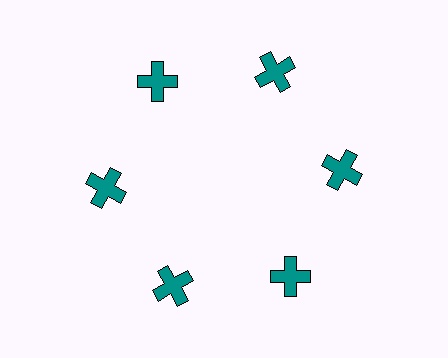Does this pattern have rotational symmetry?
Yes, this pattern has 6-fold rotational symmetry. It looks the same after rotating 60 degrees around the center.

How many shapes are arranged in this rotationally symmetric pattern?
There are 6 shapes, arranged in 6 groups of 1.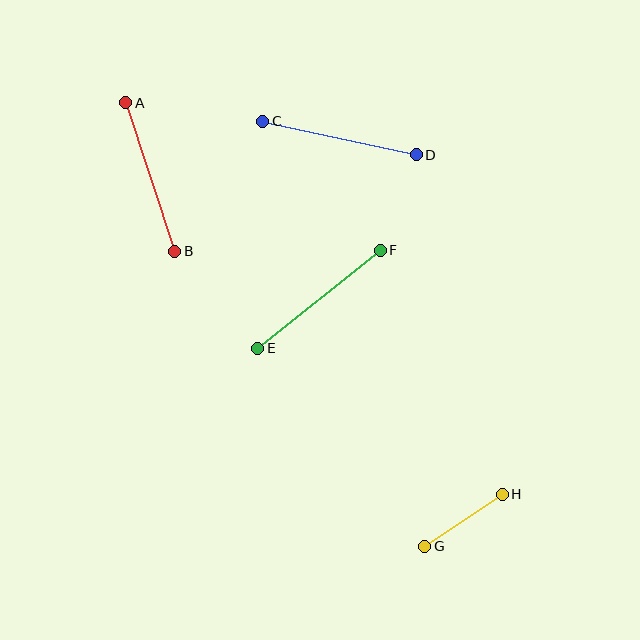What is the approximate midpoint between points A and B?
The midpoint is at approximately (150, 177) pixels.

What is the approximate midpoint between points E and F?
The midpoint is at approximately (319, 299) pixels.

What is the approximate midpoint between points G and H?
The midpoint is at approximately (463, 520) pixels.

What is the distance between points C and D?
The distance is approximately 157 pixels.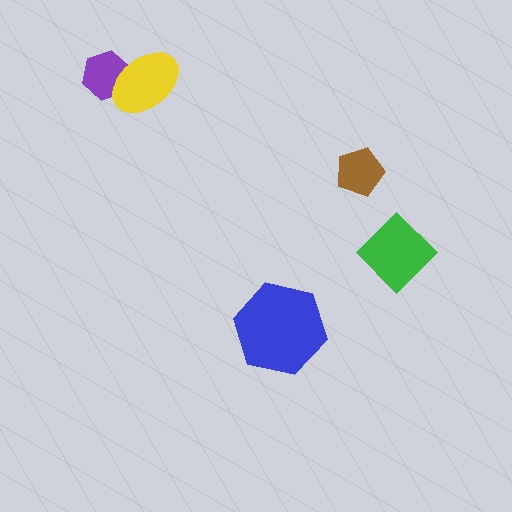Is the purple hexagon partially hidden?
Yes, it is partially covered by another shape.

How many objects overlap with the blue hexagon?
0 objects overlap with the blue hexagon.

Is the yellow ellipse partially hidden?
No, no other shape covers it.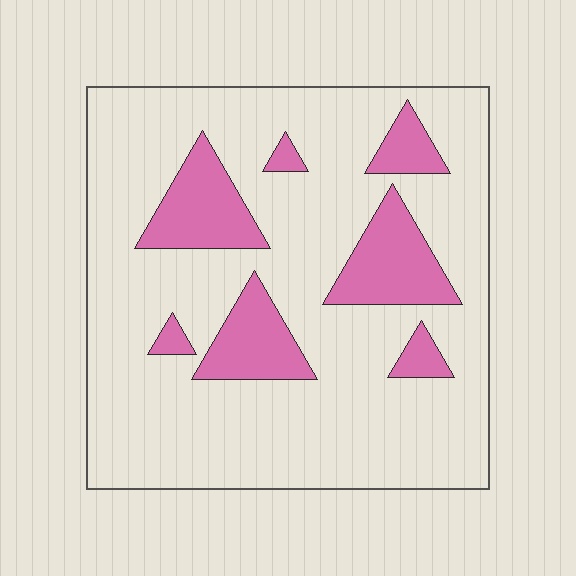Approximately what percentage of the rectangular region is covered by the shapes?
Approximately 20%.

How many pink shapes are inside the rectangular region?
7.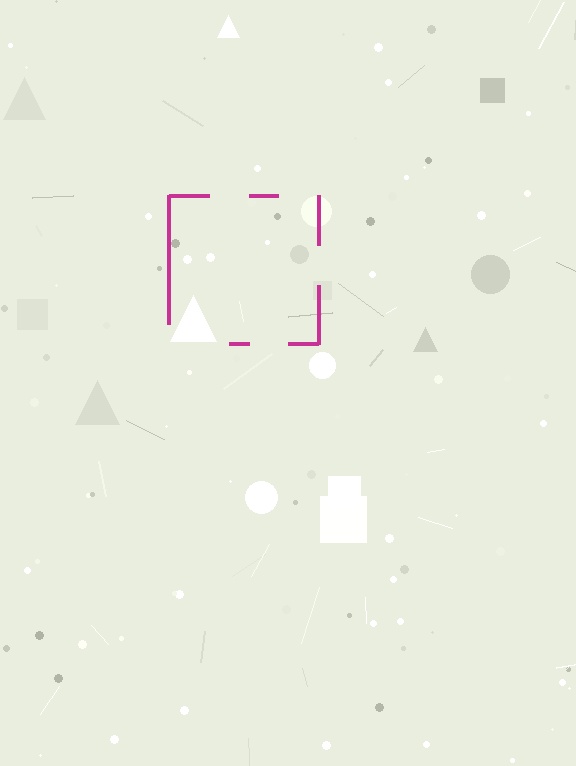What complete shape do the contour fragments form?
The contour fragments form a square.